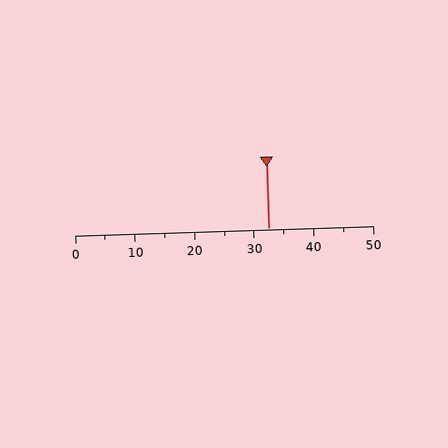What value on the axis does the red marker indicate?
The marker indicates approximately 32.5.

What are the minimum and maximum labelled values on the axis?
The axis runs from 0 to 50.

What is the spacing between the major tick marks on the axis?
The major ticks are spaced 10 apart.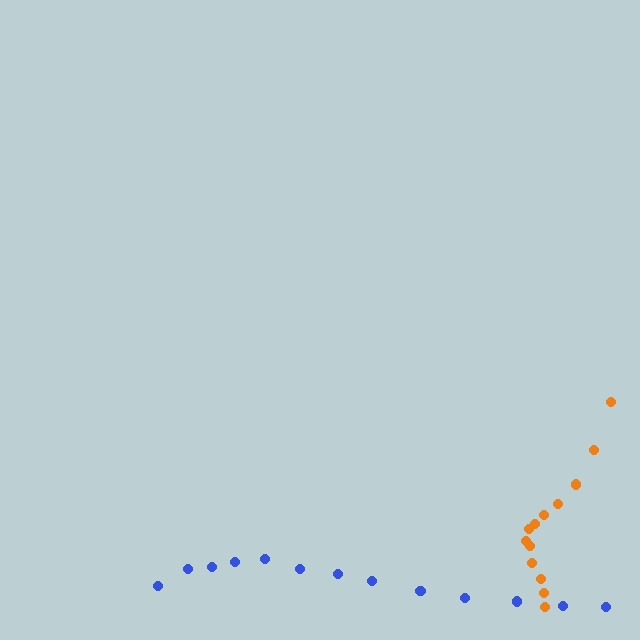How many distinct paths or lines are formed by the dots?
There are 2 distinct paths.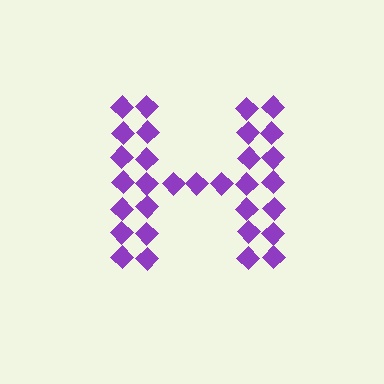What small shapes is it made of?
It is made of small diamonds.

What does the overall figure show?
The overall figure shows the letter H.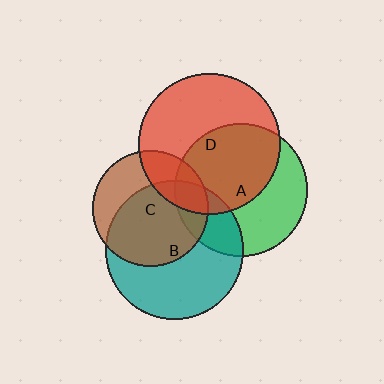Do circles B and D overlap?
Yes.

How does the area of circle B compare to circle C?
Approximately 1.4 times.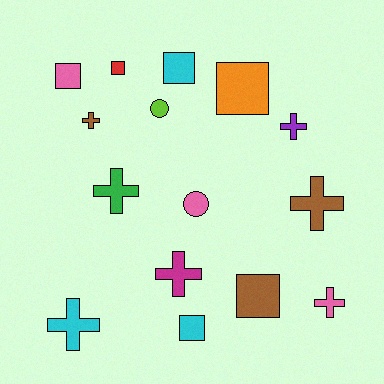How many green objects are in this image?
There is 1 green object.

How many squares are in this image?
There are 6 squares.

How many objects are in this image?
There are 15 objects.